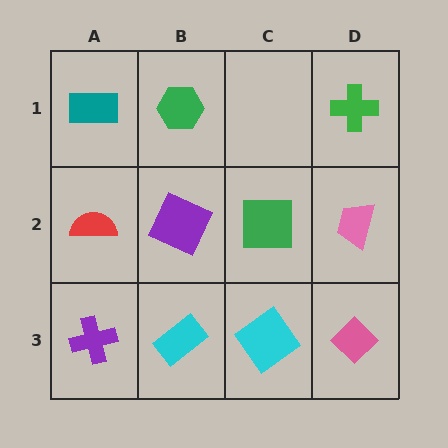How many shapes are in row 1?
3 shapes.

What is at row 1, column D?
A green cross.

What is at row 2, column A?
A red semicircle.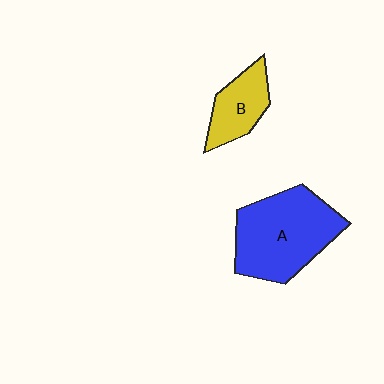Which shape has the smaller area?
Shape B (yellow).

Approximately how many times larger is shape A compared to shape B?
Approximately 2.2 times.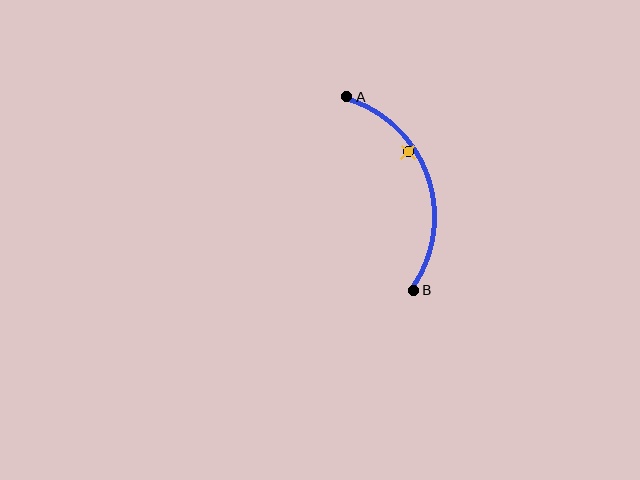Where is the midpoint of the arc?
The arc midpoint is the point on the curve farthest from the straight line joining A and B. It sits to the right of that line.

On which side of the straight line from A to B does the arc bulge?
The arc bulges to the right of the straight line connecting A and B.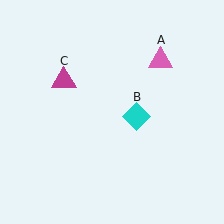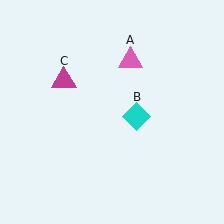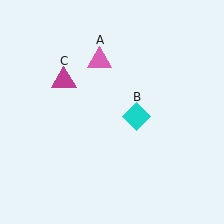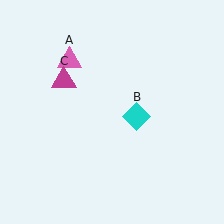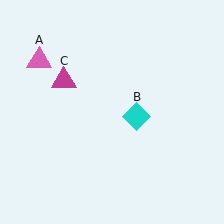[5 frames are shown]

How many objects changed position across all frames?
1 object changed position: pink triangle (object A).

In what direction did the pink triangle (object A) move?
The pink triangle (object A) moved left.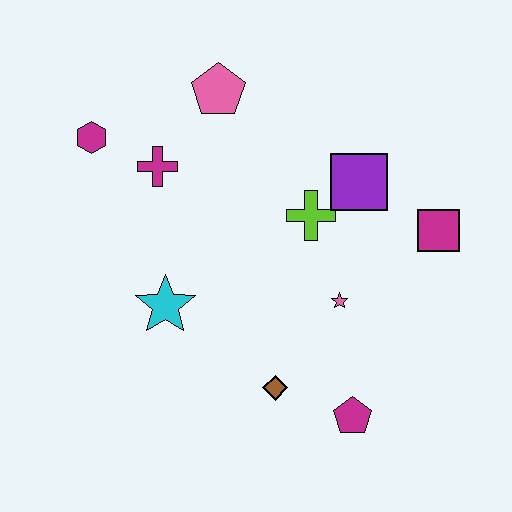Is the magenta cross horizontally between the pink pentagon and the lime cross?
No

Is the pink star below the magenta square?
Yes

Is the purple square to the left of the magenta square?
Yes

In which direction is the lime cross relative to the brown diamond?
The lime cross is above the brown diamond.